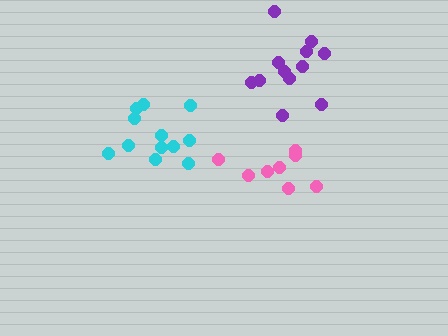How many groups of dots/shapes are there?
There are 3 groups.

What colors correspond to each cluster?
The clusters are colored: pink, cyan, purple.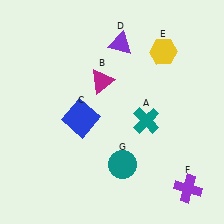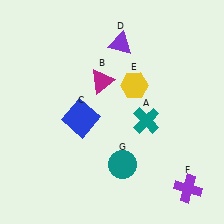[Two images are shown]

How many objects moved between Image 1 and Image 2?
1 object moved between the two images.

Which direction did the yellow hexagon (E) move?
The yellow hexagon (E) moved down.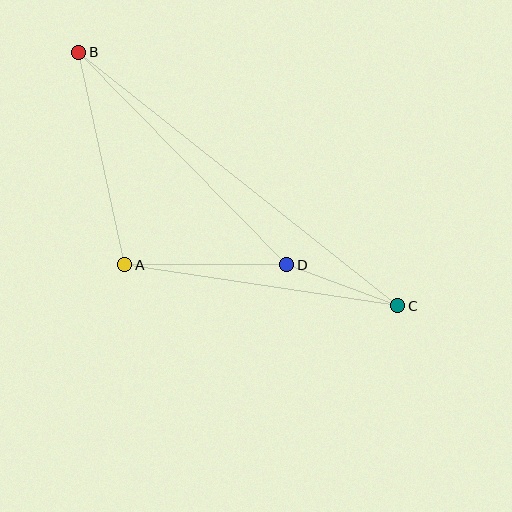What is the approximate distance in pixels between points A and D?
The distance between A and D is approximately 162 pixels.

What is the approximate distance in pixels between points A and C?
The distance between A and C is approximately 276 pixels.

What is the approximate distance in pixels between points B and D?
The distance between B and D is approximately 297 pixels.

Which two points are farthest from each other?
Points B and C are farthest from each other.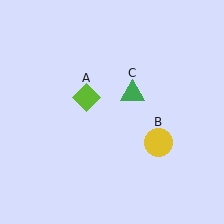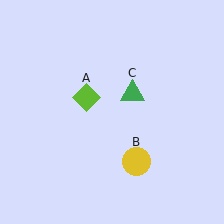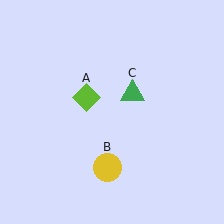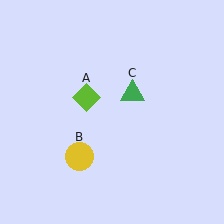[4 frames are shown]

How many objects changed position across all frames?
1 object changed position: yellow circle (object B).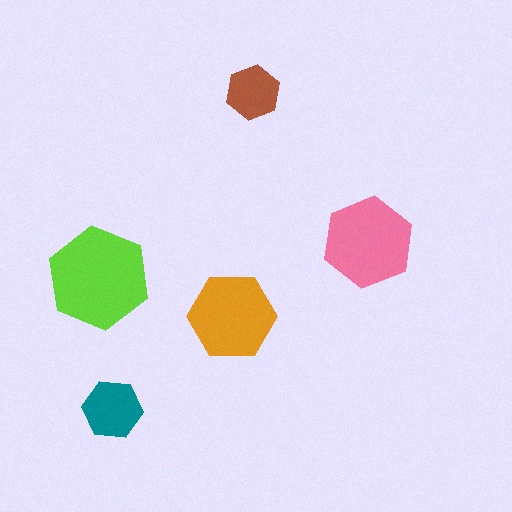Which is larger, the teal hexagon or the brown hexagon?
The teal one.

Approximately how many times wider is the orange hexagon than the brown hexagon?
About 1.5 times wider.